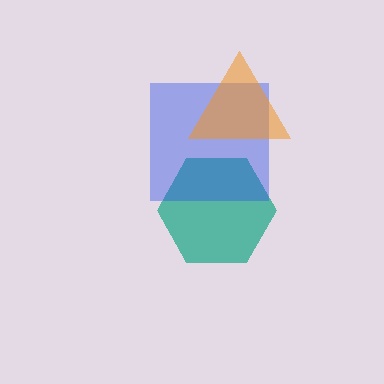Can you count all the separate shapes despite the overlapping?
Yes, there are 3 separate shapes.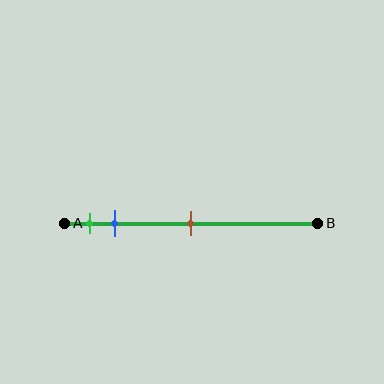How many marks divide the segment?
There are 3 marks dividing the segment.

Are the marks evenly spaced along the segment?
No, the marks are not evenly spaced.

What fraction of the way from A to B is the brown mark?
The brown mark is approximately 50% (0.5) of the way from A to B.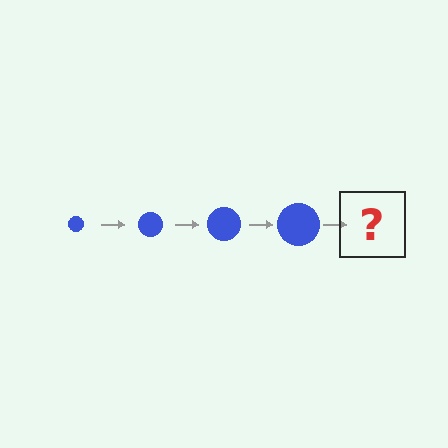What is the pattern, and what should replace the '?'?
The pattern is that the circle gets progressively larger each step. The '?' should be a blue circle, larger than the previous one.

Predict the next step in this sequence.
The next step is a blue circle, larger than the previous one.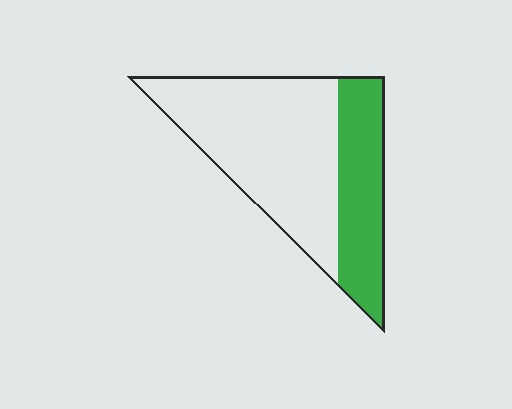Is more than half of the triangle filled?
No.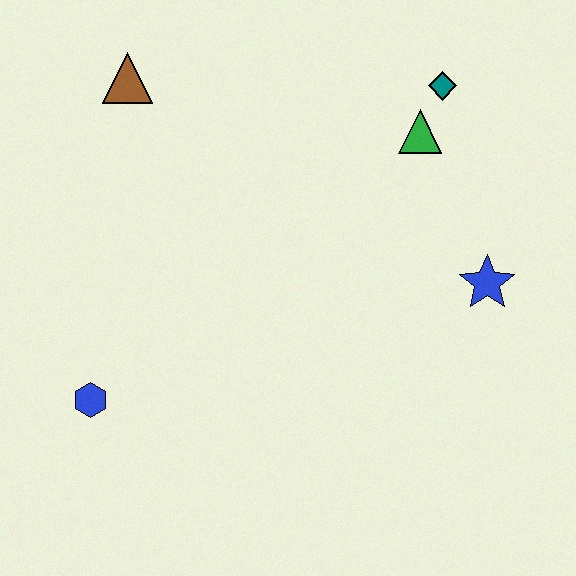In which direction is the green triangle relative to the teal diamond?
The green triangle is below the teal diamond.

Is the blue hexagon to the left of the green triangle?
Yes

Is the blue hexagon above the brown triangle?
No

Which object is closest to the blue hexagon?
The brown triangle is closest to the blue hexagon.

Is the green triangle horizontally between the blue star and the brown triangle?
Yes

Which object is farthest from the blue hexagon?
The teal diamond is farthest from the blue hexagon.